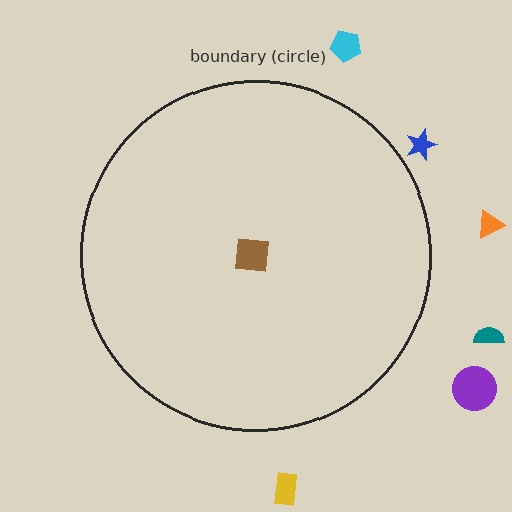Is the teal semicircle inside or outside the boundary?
Outside.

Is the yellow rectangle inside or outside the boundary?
Outside.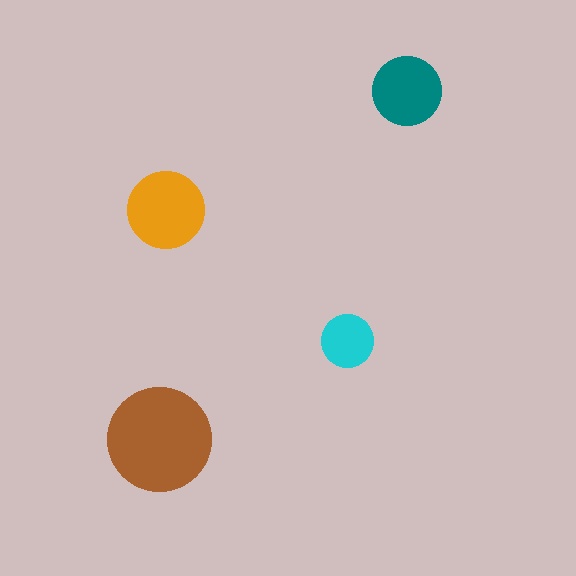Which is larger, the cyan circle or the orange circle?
The orange one.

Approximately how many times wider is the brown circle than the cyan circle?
About 2 times wider.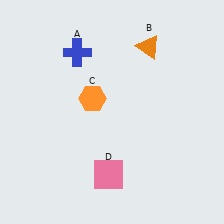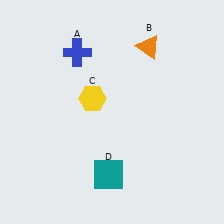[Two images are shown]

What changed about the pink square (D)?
In Image 1, D is pink. In Image 2, it changed to teal.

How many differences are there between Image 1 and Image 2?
There are 2 differences between the two images.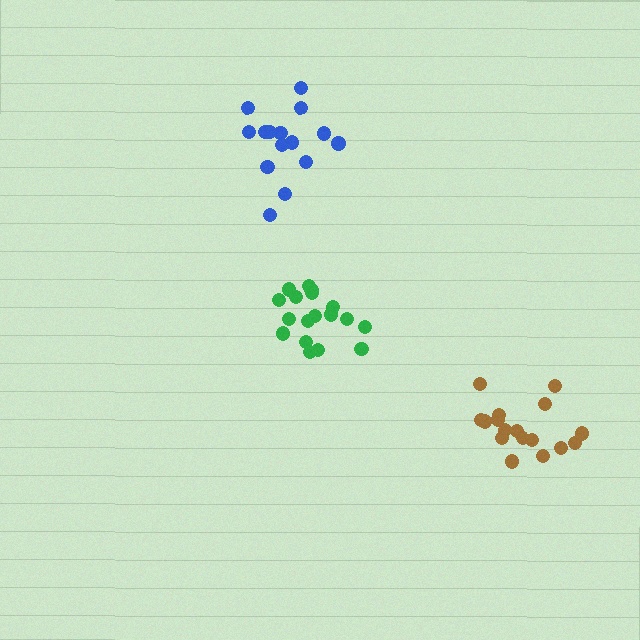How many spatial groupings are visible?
There are 3 spatial groupings.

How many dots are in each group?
Group 1: 18 dots, Group 2: 17 dots, Group 3: 15 dots (50 total).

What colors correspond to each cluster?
The clusters are colored: green, brown, blue.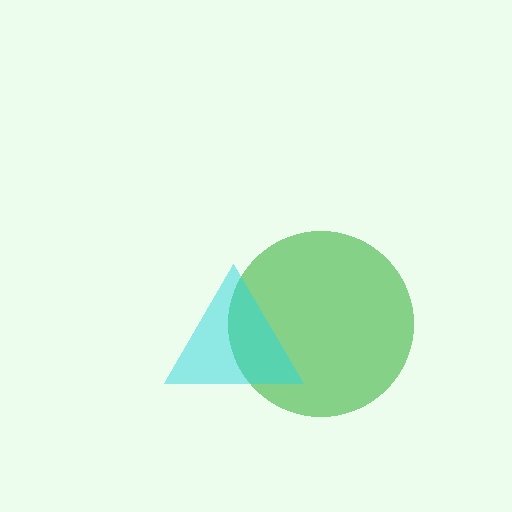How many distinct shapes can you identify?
There are 2 distinct shapes: a green circle, a cyan triangle.